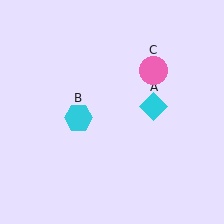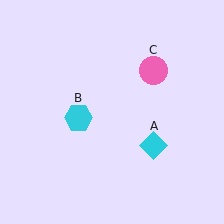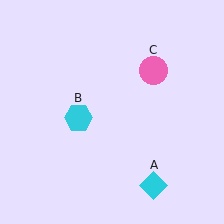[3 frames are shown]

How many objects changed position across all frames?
1 object changed position: cyan diamond (object A).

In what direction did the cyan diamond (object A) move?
The cyan diamond (object A) moved down.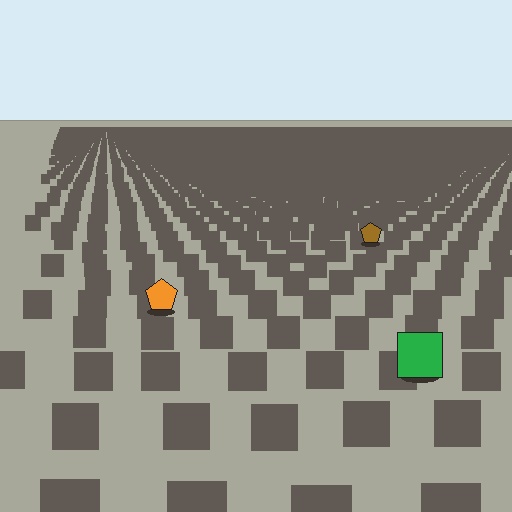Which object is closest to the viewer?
The green square is closest. The texture marks near it are larger and more spread out.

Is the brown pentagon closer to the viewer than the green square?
No. The green square is closer — you can tell from the texture gradient: the ground texture is coarser near it.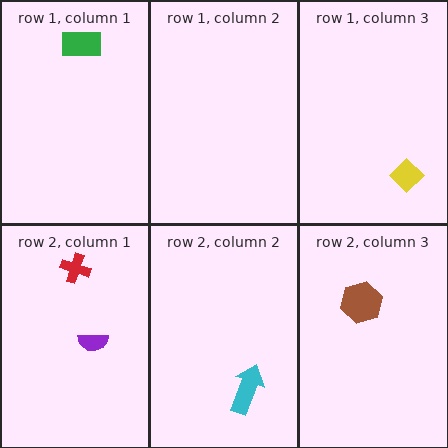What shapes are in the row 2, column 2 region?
The cyan arrow.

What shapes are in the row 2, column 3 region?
The brown hexagon.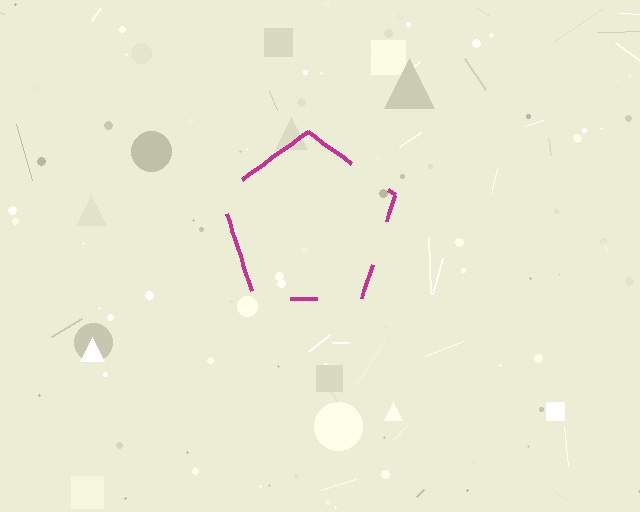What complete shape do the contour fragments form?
The contour fragments form a pentagon.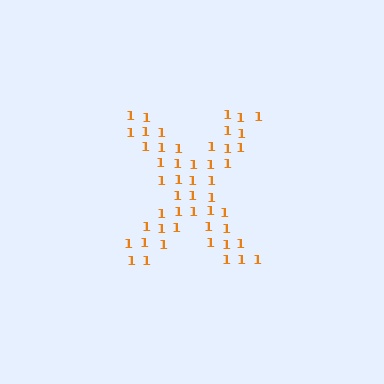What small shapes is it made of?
It is made of small digit 1's.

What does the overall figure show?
The overall figure shows the letter X.